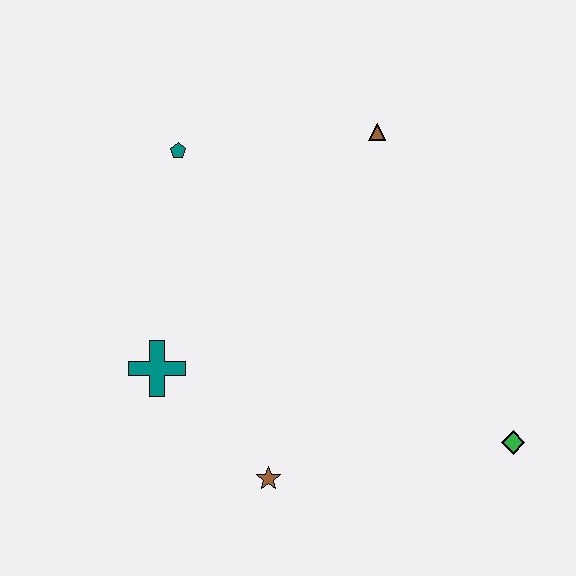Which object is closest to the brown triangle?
The teal pentagon is closest to the brown triangle.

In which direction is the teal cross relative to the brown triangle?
The teal cross is below the brown triangle.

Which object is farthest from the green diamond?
The teal pentagon is farthest from the green diamond.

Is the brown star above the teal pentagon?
No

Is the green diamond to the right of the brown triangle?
Yes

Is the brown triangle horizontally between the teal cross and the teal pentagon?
No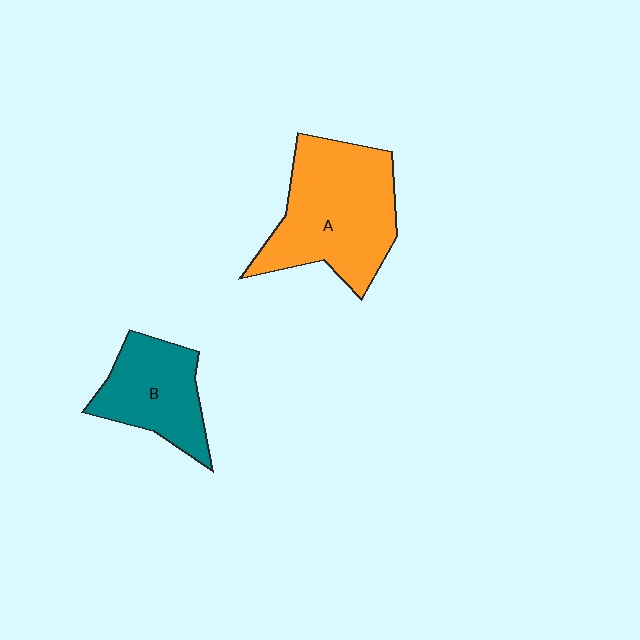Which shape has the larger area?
Shape A (orange).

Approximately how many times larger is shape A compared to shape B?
Approximately 1.6 times.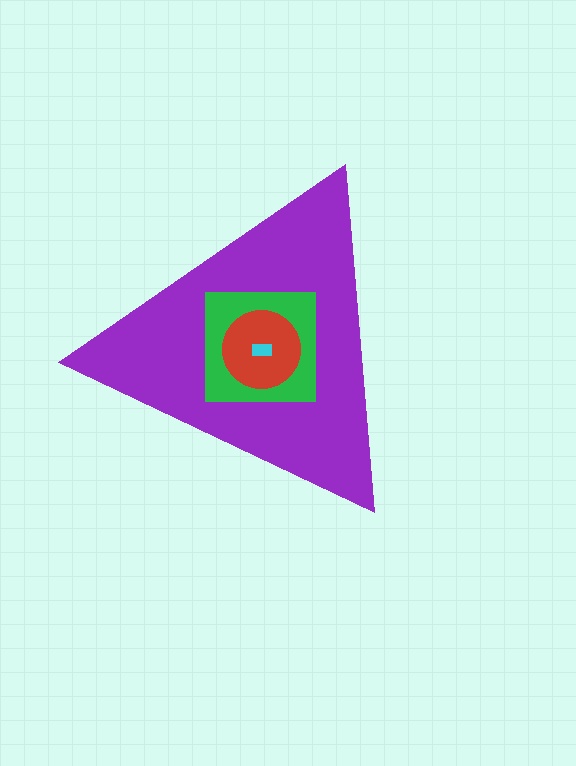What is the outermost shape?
The purple triangle.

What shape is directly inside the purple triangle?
The green square.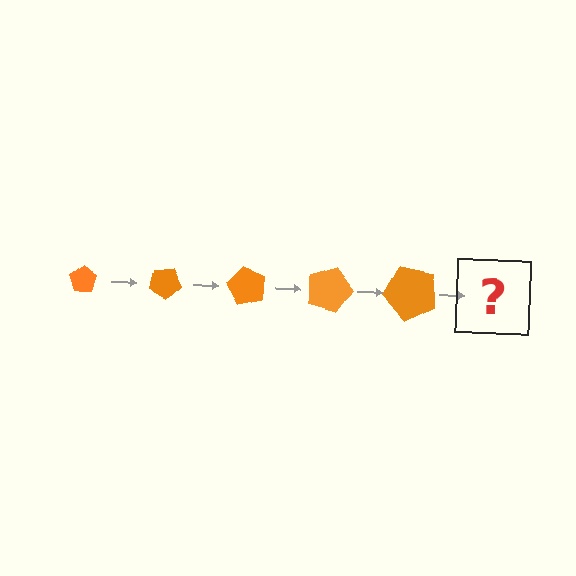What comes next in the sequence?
The next element should be a pentagon, larger than the previous one and rotated 150 degrees from the start.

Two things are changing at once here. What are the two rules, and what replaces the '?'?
The two rules are that the pentagon grows larger each step and it rotates 30 degrees each step. The '?' should be a pentagon, larger than the previous one and rotated 150 degrees from the start.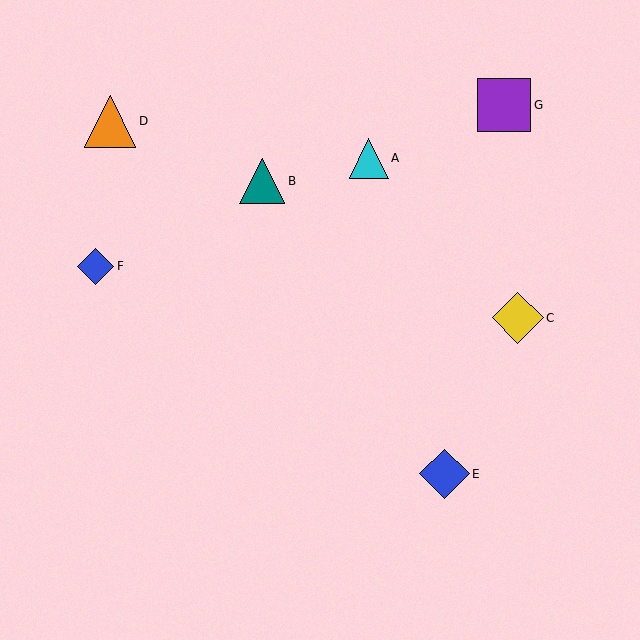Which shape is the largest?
The purple square (labeled G) is the largest.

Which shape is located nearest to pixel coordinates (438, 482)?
The blue diamond (labeled E) at (444, 474) is nearest to that location.